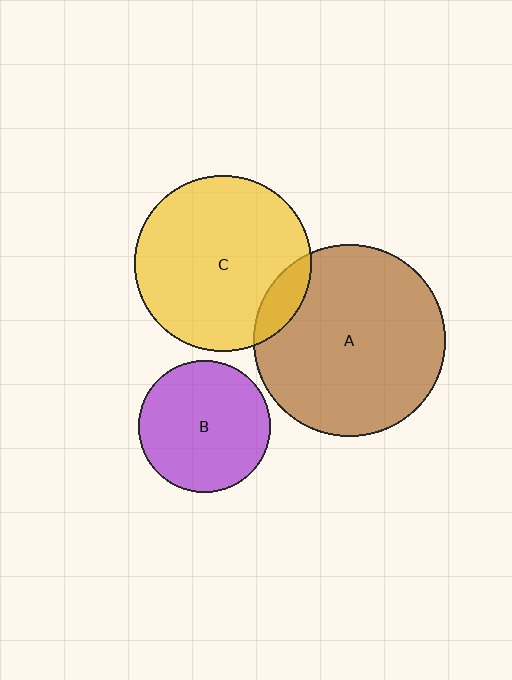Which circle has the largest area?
Circle A (brown).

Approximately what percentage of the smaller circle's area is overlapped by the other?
Approximately 10%.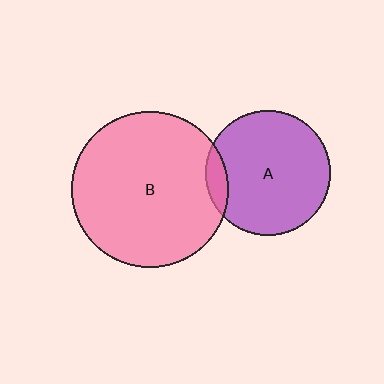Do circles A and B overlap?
Yes.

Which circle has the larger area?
Circle B (pink).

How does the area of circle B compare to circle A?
Approximately 1.6 times.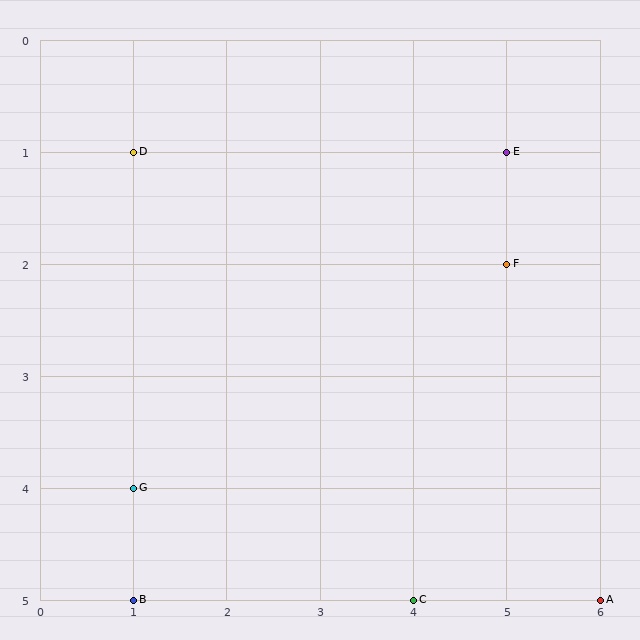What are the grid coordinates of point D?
Point D is at grid coordinates (1, 1).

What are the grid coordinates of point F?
Point F is at grid coordinates (5, 2).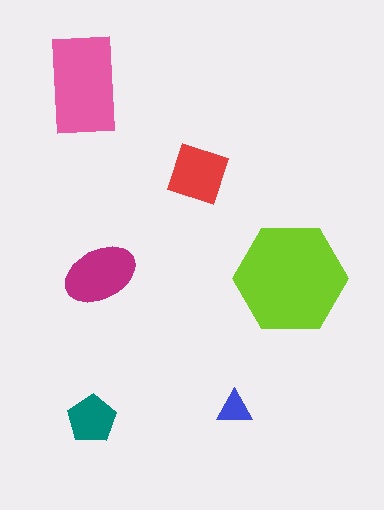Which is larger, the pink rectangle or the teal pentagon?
The pink rectangle.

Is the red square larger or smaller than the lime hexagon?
Smaller.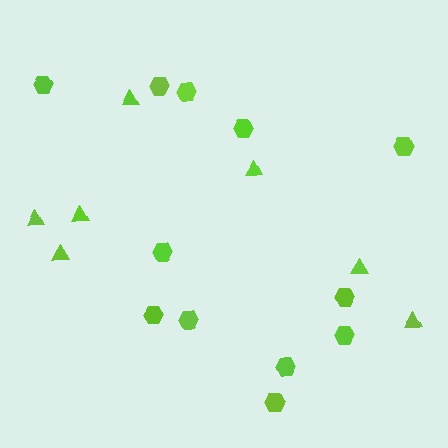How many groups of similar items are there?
There are 2 groups: one group of triangles (7) and one group of hexagons (12).